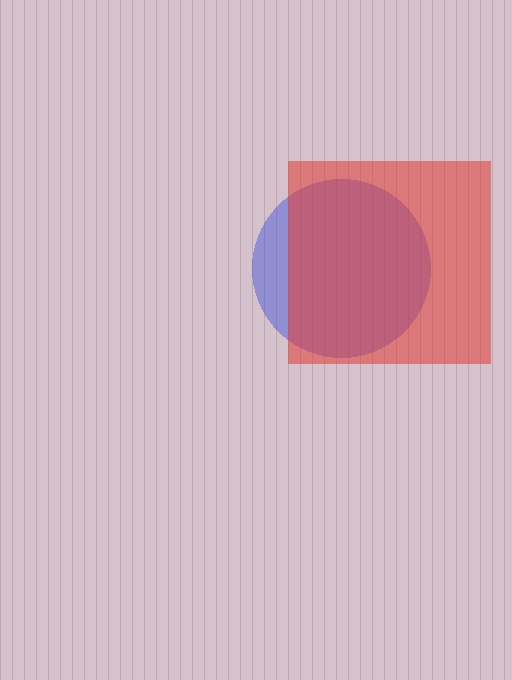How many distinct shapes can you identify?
There are 2 distinct shapes: a blue circle, a red square.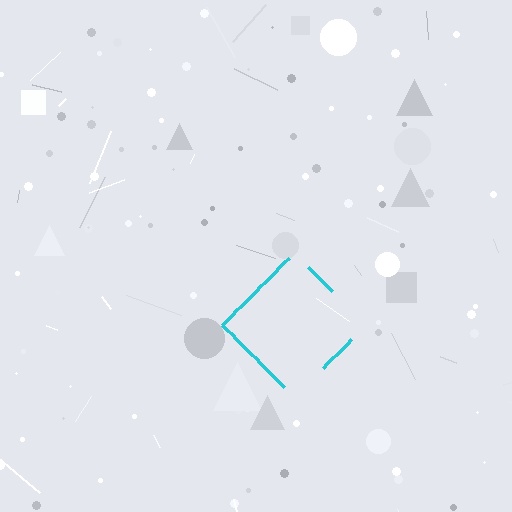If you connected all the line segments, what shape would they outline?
They would outline a diamond.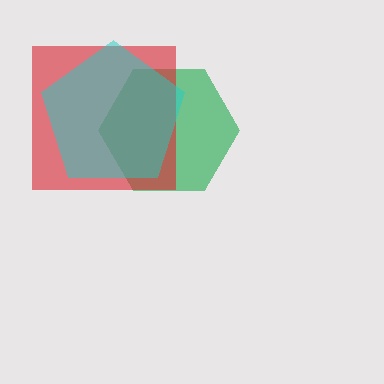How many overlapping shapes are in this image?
There are 3 overlapping shapes in the image.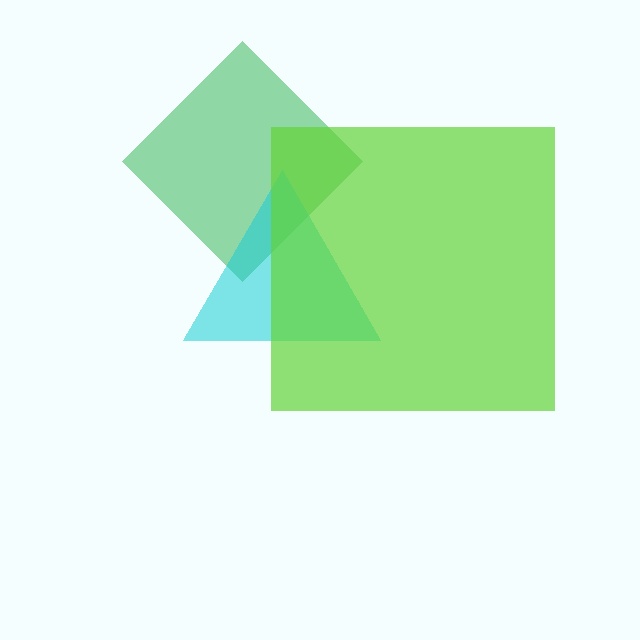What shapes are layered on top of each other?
The layered shapes are: a green diamond, a cyan triangle, a lime square.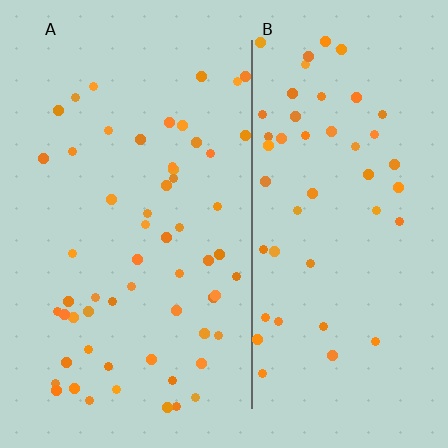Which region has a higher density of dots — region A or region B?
A (the left).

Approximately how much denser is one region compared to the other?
Approximately 1.2× — region A over region B.